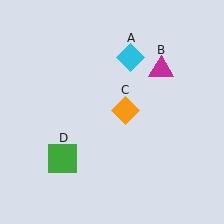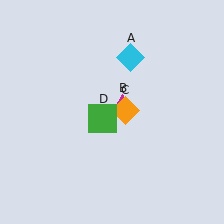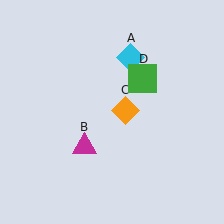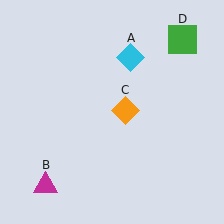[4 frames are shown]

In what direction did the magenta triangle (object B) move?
The magenta triangle (object B) moved down and to the left.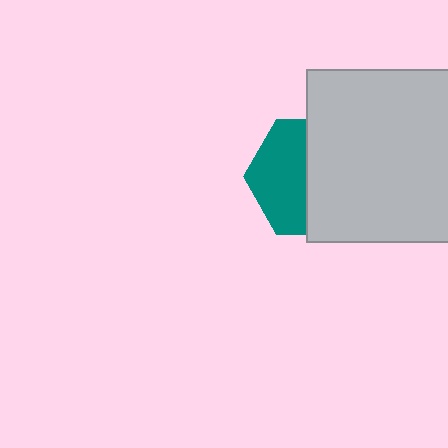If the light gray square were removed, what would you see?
You would see the complete teal hexagon.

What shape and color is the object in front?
The object in front is a light gray square.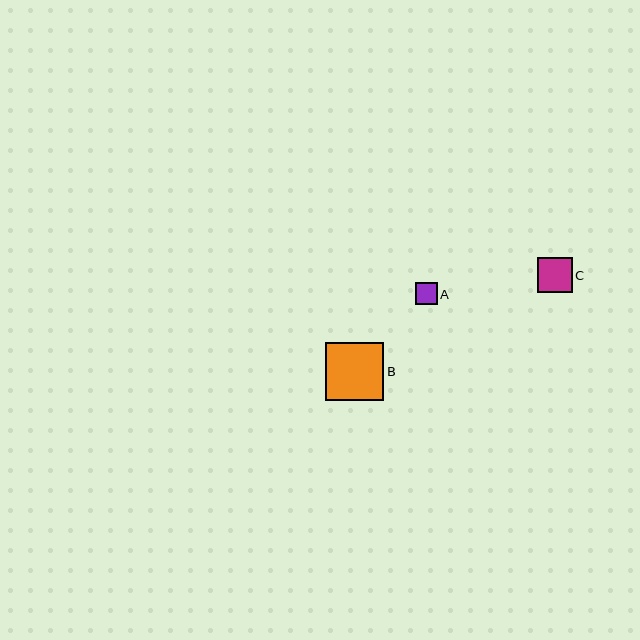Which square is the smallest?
Square A is the smallest with a size of approximately 22 pixels.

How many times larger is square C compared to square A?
Square C is approximately 1.6 times the size of square A.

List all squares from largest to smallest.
From largest to smallest: B, C, A.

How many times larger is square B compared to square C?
Square B is approximately 1.7 times the size of square C.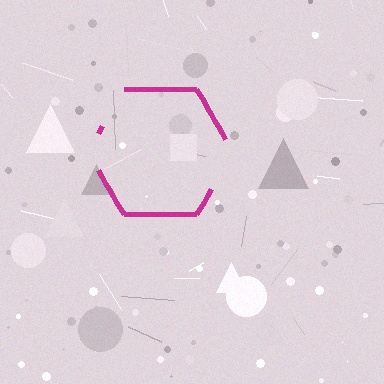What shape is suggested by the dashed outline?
The dashed outline suggests a hexagon.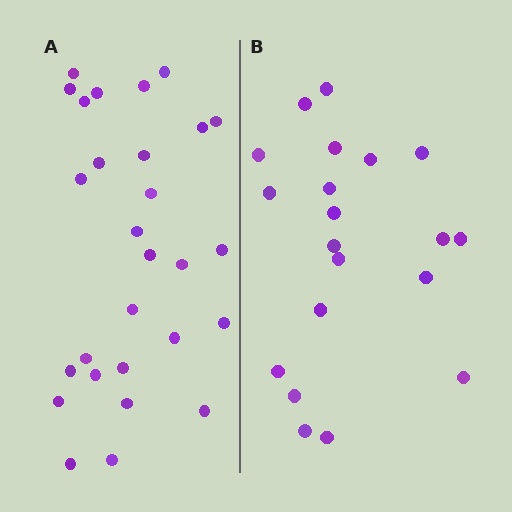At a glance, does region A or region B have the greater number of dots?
Region A (the left region) has more dots.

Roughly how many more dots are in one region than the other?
Region A has roughly 8 or so more dots than region B.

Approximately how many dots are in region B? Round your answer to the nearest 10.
About 20 dots.